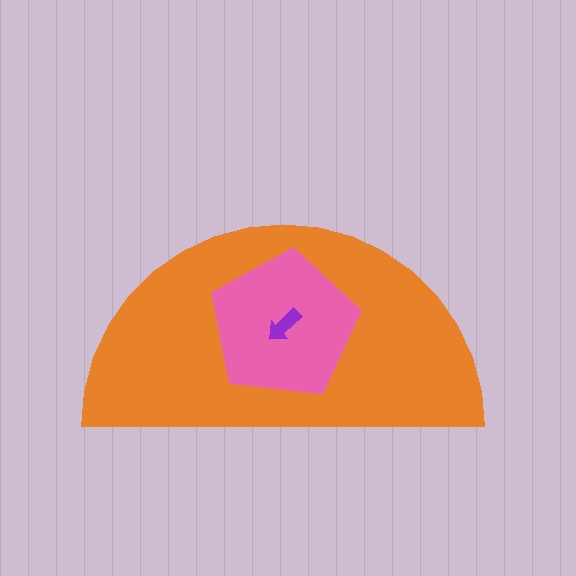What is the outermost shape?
The orange semicircle.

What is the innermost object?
The purple arrow.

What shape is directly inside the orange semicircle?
The pink pentagon.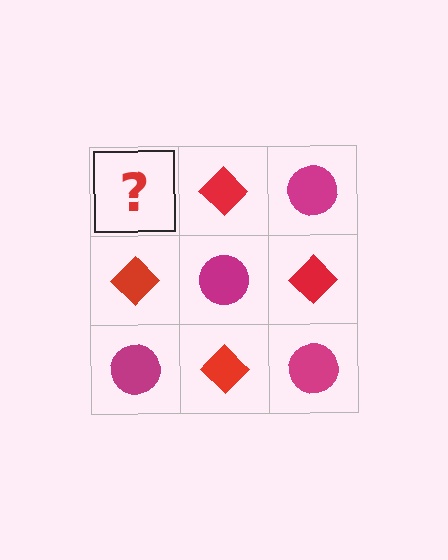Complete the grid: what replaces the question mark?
The question mark should be replaced with a magenta circle.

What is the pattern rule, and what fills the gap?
The rule is that it alternates magenta circle and red diamond in a checkerboard pattern. The gap should be filled with a magenta circle.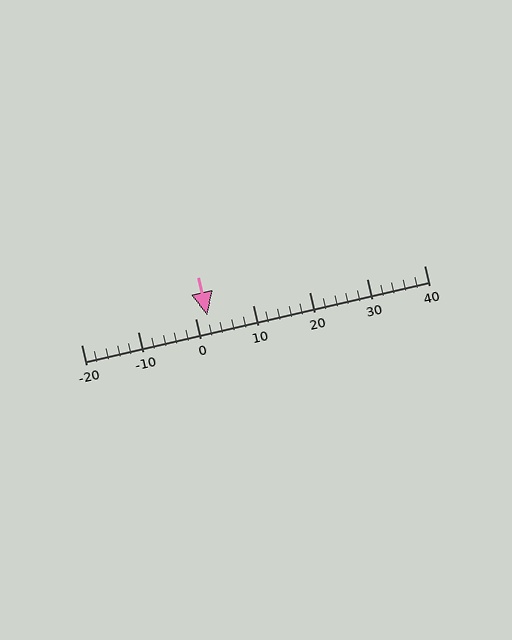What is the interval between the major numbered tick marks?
The major tick marks are spaced 10 units apart.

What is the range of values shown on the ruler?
The ruler shows values from -20 to 40.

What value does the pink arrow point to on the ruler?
The pink arrow points to approximately 2.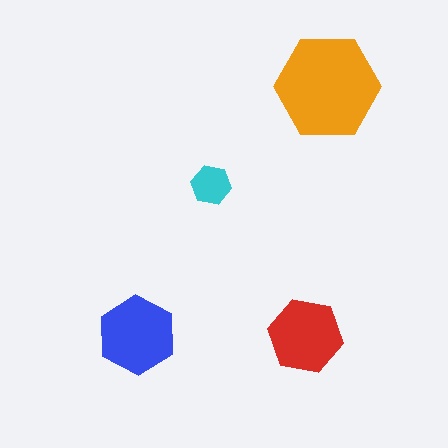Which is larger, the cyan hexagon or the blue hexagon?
The blue one.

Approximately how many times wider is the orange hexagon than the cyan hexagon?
About 2.5 times wider.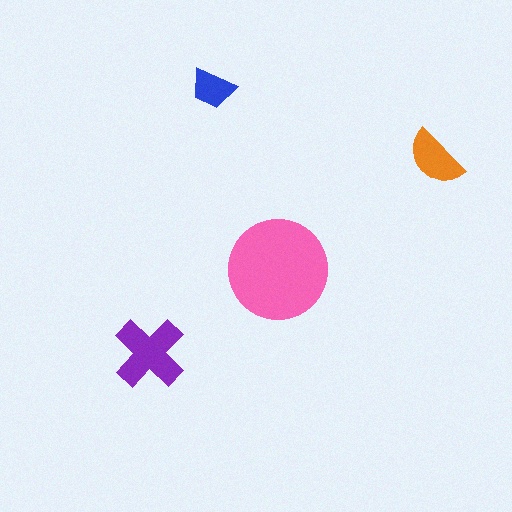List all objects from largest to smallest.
The pink circle, the purple cross, the orange semicircle, the blue trapezoid.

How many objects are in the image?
There are 4 objects in the image.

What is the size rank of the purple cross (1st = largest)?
2nd.